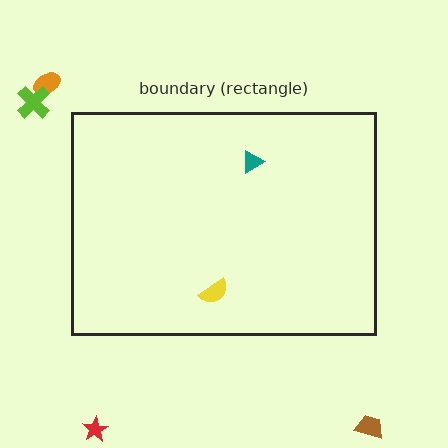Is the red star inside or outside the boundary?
Outside.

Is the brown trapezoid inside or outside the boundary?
Outside.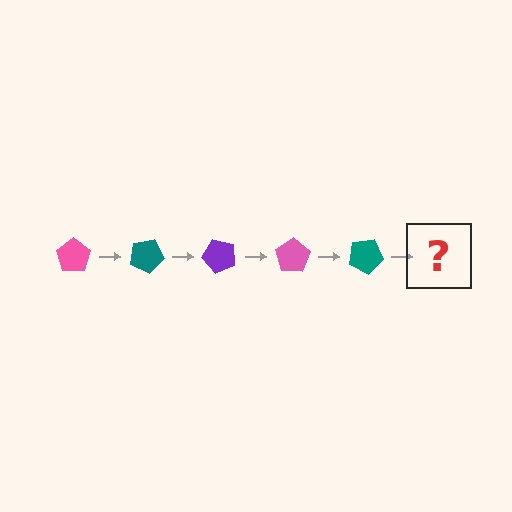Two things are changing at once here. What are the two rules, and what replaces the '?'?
The two rules are that it rotates 25 degrees each step and the color cycles through pink, teal, and purple. The '?' should be a purple pentagon, rotated 125 degrees from the start.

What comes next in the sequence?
The next element should be a purple pentagon, rotated 125 degrees from the start.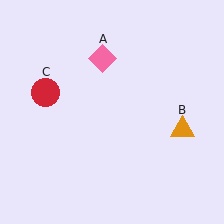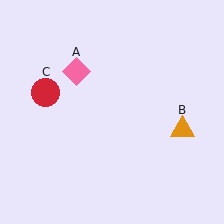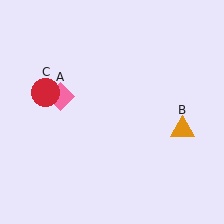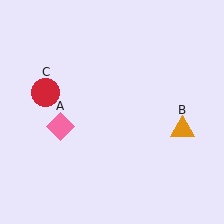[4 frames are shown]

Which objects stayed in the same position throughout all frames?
Orange triangle (object B) and red circle (object C) remained stationary.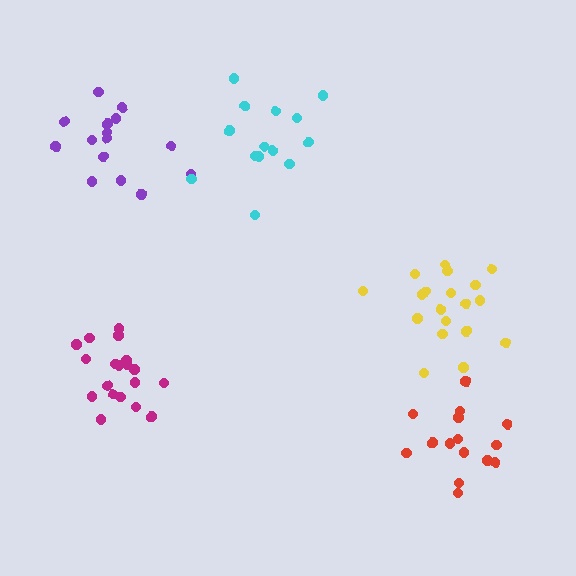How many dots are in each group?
Group 1: 19 dots, Group 2: 19 dots, Group 3: 15 dots, Group 4: 14 dots, Group 5: 15 dots (82 total).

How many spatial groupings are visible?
There are 5 spatial groupings.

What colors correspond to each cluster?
The clusters are colored: yellow, magenta, purple, cyan, red.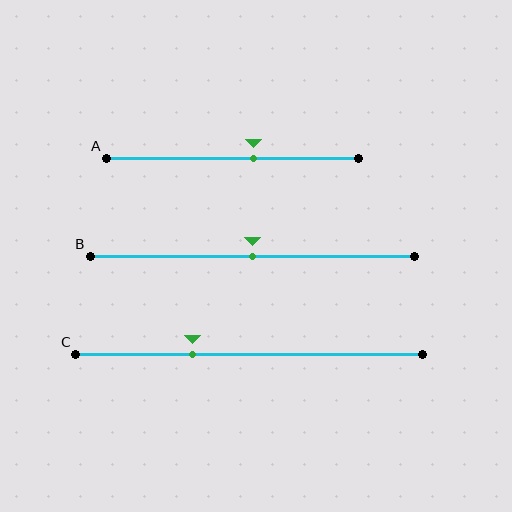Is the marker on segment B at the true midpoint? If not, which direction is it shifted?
Yes, the marker on segment B is at the true midpoint.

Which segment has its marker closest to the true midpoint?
Segment B has its marker closest to the true midpoint.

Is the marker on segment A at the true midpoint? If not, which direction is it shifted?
No, the marker on segment A is shifted to the right by about 8% of the segment length.